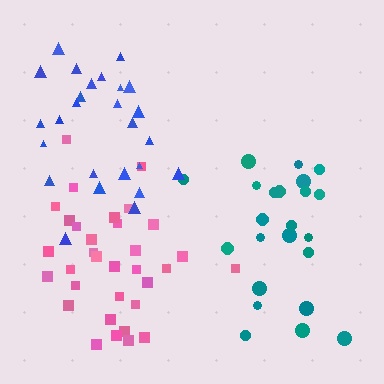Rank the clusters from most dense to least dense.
pink, blue, teal.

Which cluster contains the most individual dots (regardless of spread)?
Pink (33).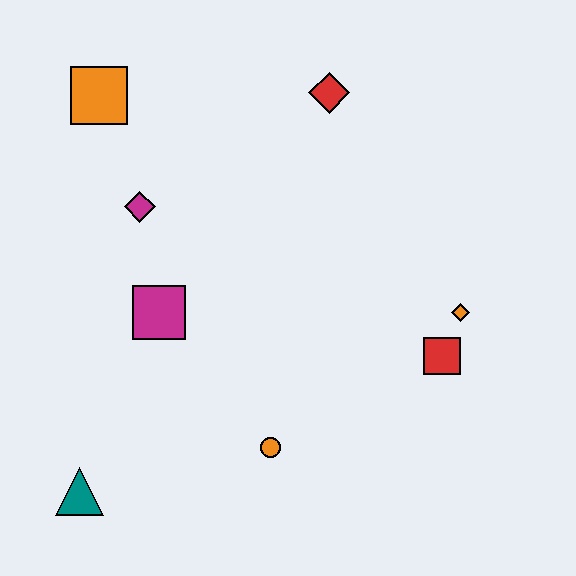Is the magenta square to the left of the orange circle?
Yes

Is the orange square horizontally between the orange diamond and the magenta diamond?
No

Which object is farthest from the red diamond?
The teal triangle is farthest from the red diamond.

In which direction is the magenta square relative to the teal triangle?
The magenta square is above the teal triangle.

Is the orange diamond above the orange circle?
Yes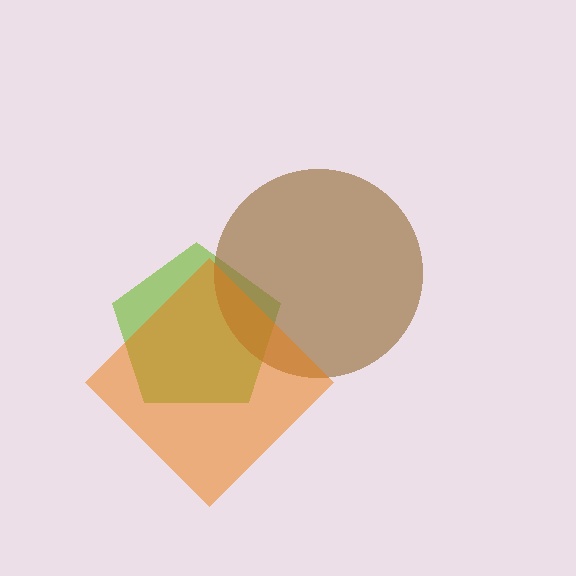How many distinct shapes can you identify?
There are 3 distinct shapes: a lime pentagon, a brown circle, an orange diamond.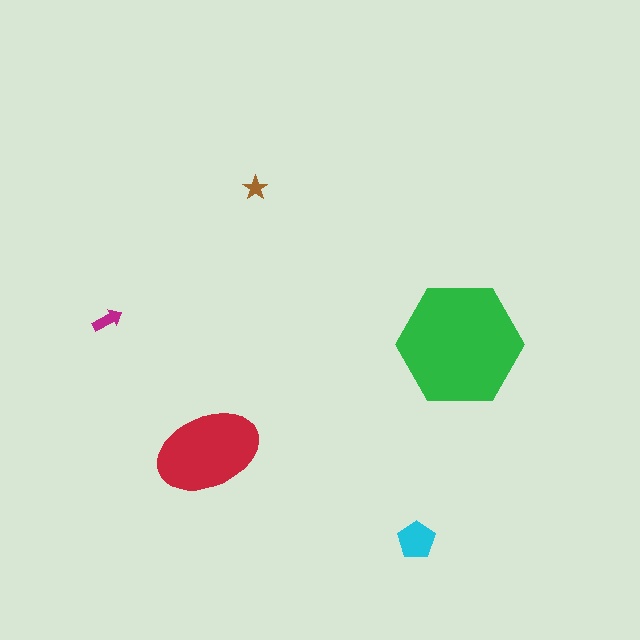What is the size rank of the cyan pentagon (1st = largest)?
3rd.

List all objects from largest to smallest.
The green hexagon, the red ellipse, the cyan pentagon, the magenta arrow, the brown star.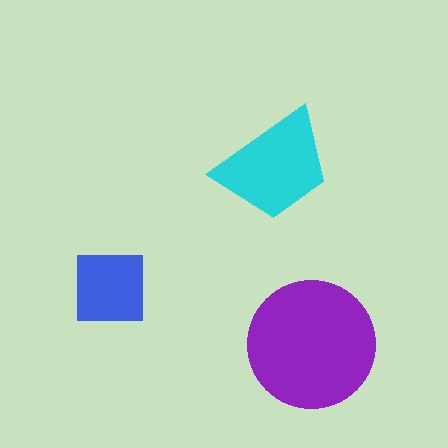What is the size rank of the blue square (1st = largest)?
3rd.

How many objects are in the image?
There are 3 objects in the image.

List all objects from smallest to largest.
The blue square, the cyan trapezoid, the purple circle.